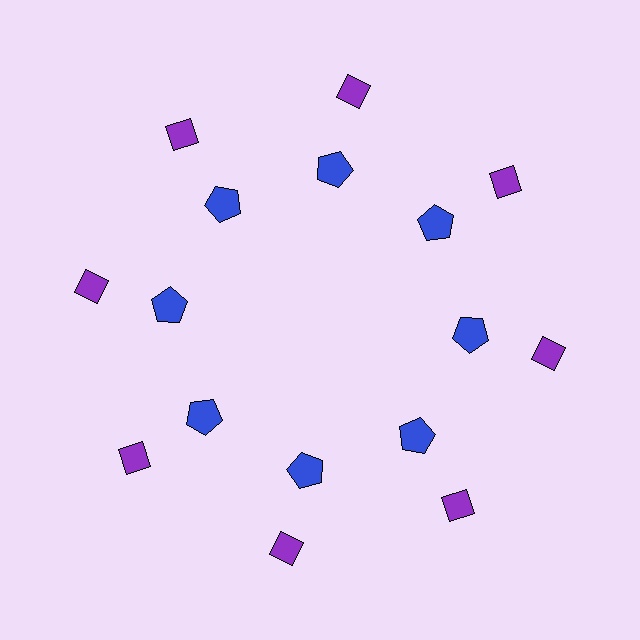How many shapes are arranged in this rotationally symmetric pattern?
There are 16 shapes, arranged in 8 groups of 2.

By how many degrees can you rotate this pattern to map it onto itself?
The pattern maps onto itself every 45 degrees of rotation.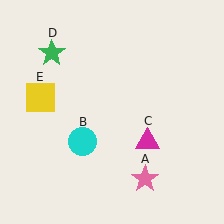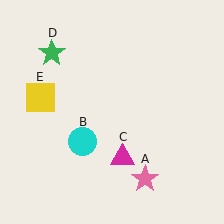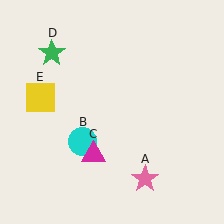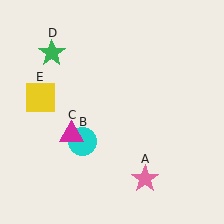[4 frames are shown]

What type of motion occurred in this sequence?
The magenta triangle (object C) rotated clockwise around the center of the scene.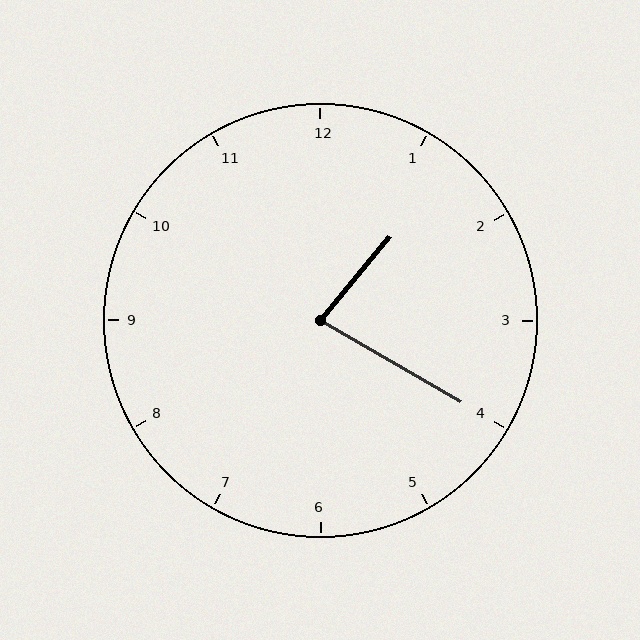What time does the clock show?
1:20.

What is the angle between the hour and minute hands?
Approximately 80 degrees.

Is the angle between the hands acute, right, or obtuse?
It is acute.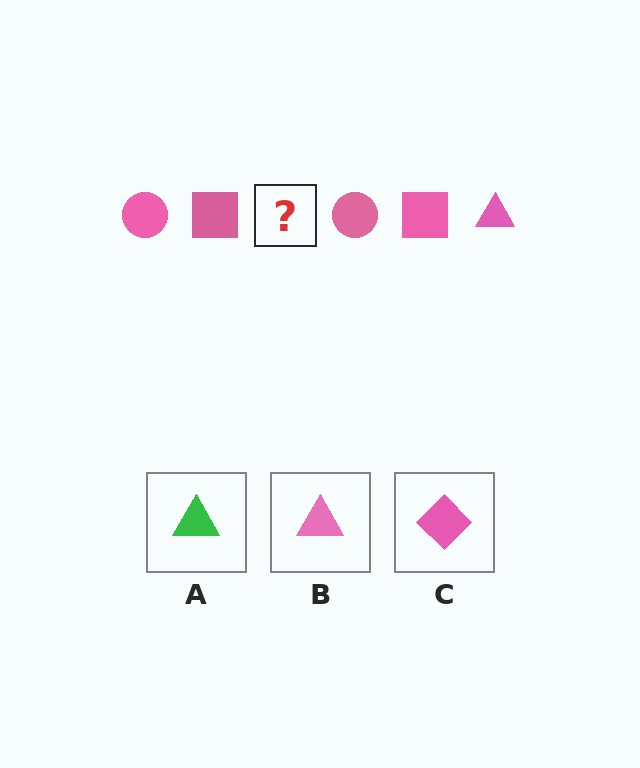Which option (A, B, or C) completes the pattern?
B.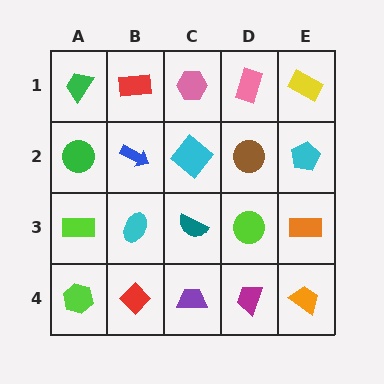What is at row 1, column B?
A red rectangle.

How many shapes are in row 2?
5 shapes.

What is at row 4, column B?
A red diamond.